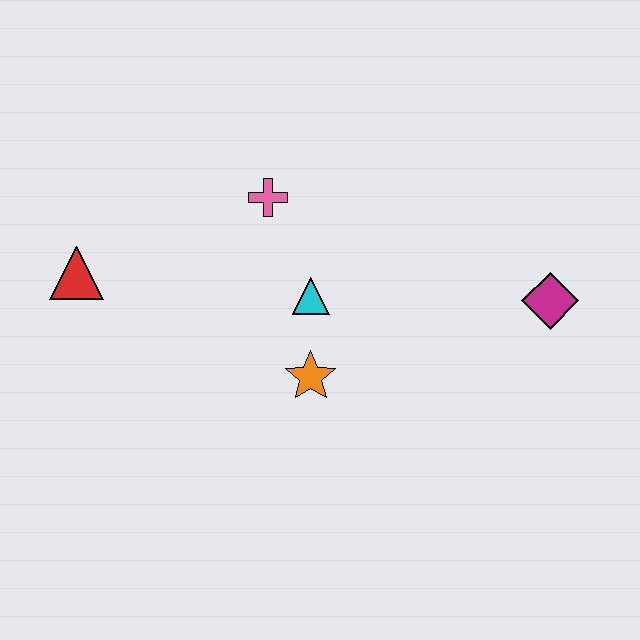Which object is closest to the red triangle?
The pink cross is closest to the red triangle.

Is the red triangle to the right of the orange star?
No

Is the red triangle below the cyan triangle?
No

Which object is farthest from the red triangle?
The magenta diamond is farthest from the red triangle.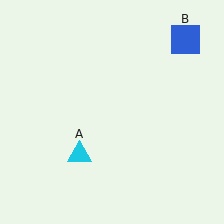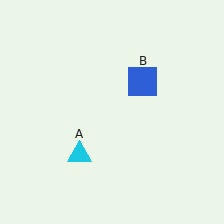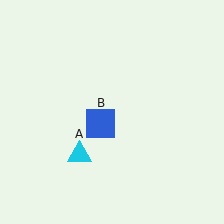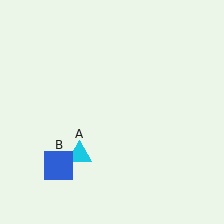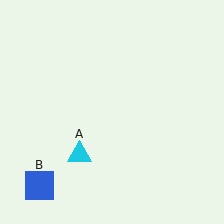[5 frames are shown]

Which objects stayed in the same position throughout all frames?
Cyan triangle (object A) remained stationary.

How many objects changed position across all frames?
1 object changed position: blue square (object B).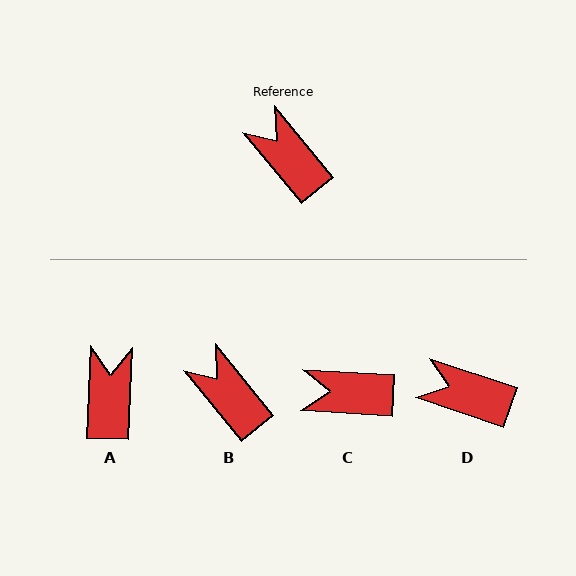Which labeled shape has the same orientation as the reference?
B.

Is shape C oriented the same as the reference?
No, it is off by about 47 degrees.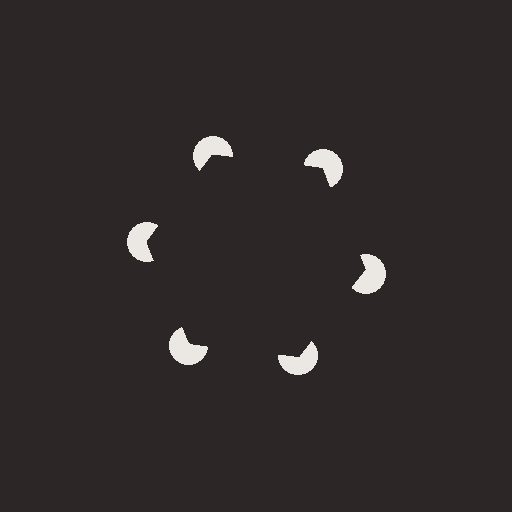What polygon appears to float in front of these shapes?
An illusory hexagon — its edges are inferred from the aligned wedge cuts in the pac-man discs, not physically drawn.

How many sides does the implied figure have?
6 sides.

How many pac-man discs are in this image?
There are 6 — one at each vertex of the illusory hexagon.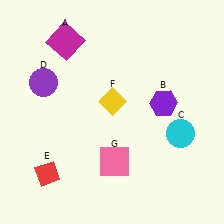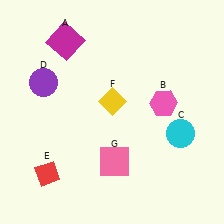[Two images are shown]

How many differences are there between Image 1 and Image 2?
There is 1 difference between the two images.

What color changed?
The hexagon (B) changed from purple in Image 1 to pink in Image 2.